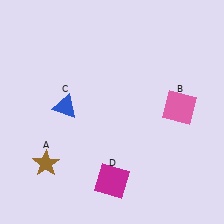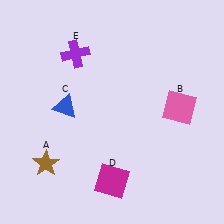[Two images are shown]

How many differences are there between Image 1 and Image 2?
There is 1 difference between the two images.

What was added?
A purple cross (E) was added in Image 2.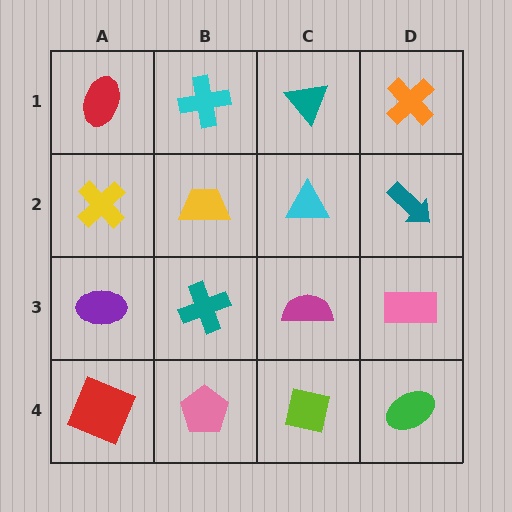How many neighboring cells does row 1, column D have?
2.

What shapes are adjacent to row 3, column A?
A yellow cross (row 2, column A), a red square (row 4, column A), a teal cross (row 3, column B).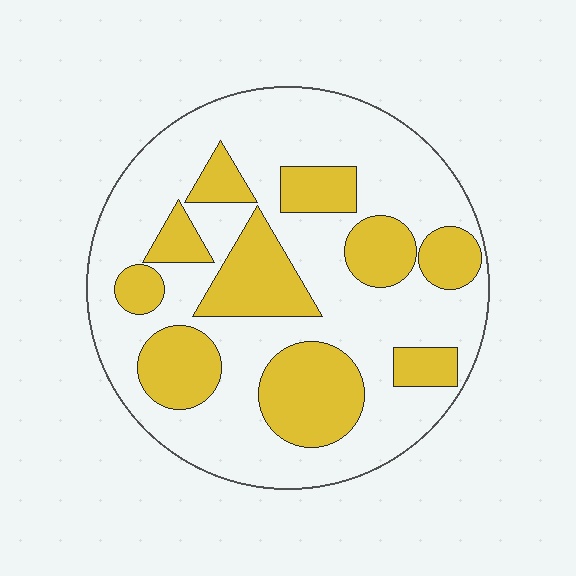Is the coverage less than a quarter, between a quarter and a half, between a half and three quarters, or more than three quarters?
Between a quarter and a half.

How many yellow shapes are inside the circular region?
10.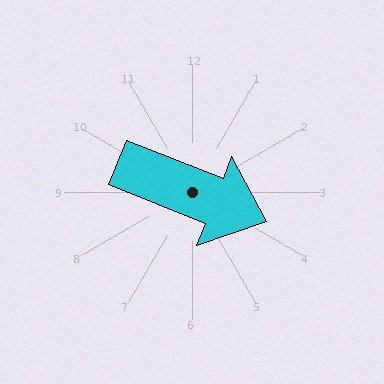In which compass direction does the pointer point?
East.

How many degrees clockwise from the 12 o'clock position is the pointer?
Approximately 112 degrees.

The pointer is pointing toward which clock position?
Roughly 4 o'clock.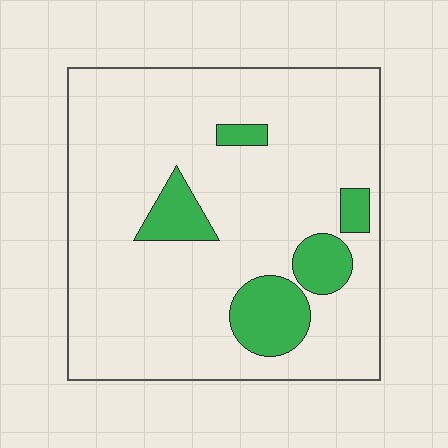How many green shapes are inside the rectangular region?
5.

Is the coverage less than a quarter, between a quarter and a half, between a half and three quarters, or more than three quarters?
Less than a quarter.